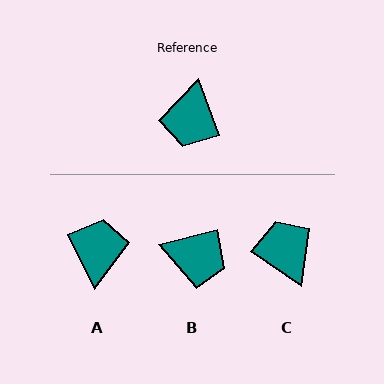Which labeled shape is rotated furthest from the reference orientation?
A, about 173 degrees away.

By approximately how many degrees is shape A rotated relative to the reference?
Approximately 173 degrees clockwise.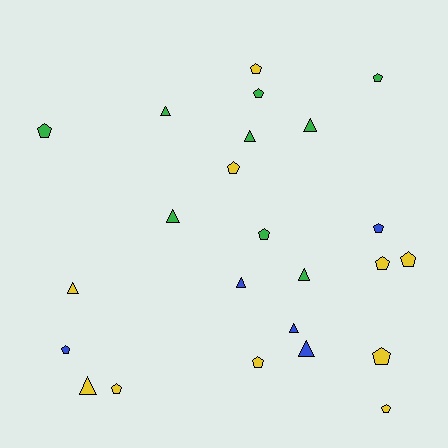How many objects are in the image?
There are 24 objects.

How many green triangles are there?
There are 5 green triangles.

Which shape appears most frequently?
Pentagon, with 14 objects.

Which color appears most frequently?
Yellow, with 10 objects.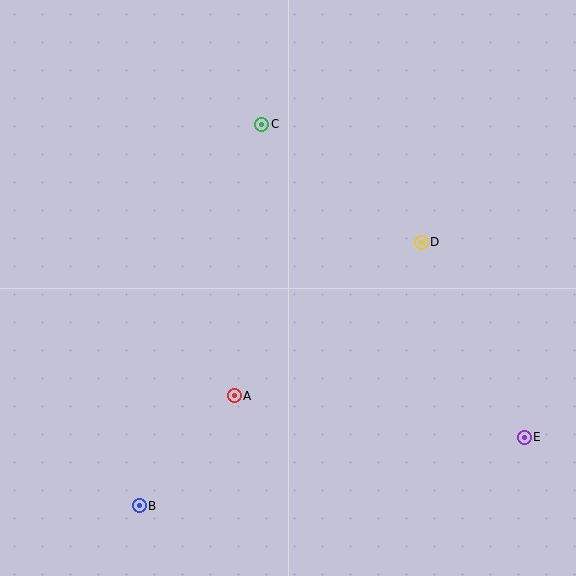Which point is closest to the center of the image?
Point A at (234, 396) is closest to the center.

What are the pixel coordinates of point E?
Point E is at (524, 437).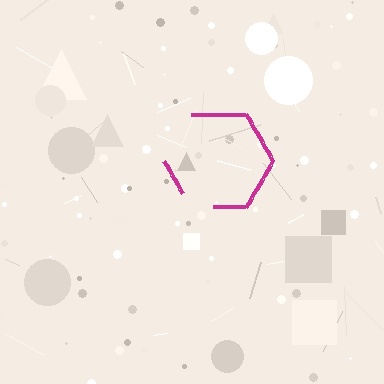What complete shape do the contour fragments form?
The contour fragments form a hexagon.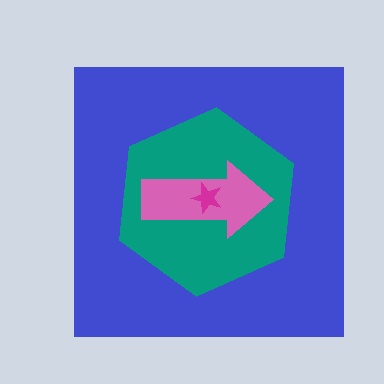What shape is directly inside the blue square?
The teal hexagon.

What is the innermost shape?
The magenta star.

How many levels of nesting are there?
4.